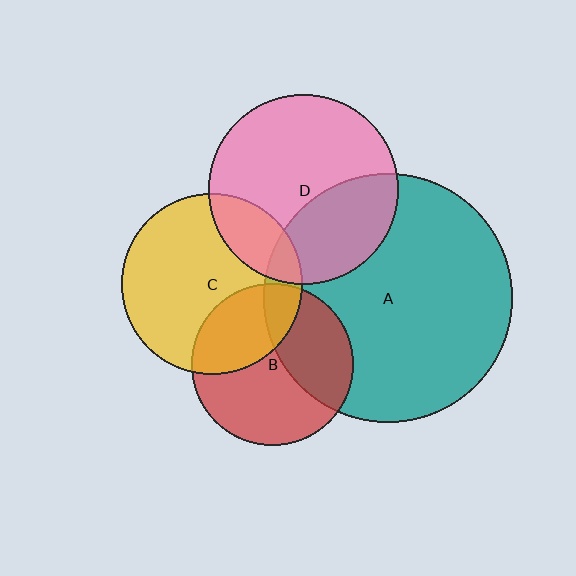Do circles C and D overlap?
Yes.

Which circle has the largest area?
Circle A (teal).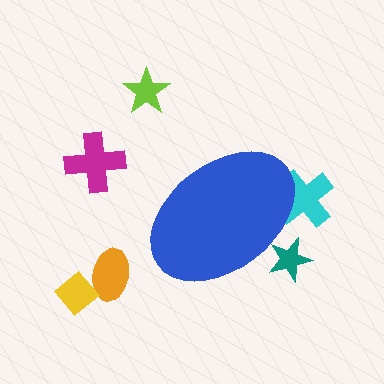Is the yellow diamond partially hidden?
No, the yellow diamond is fully visible.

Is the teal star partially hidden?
Yes, the teal star is partially hidden behind the blue ellipse.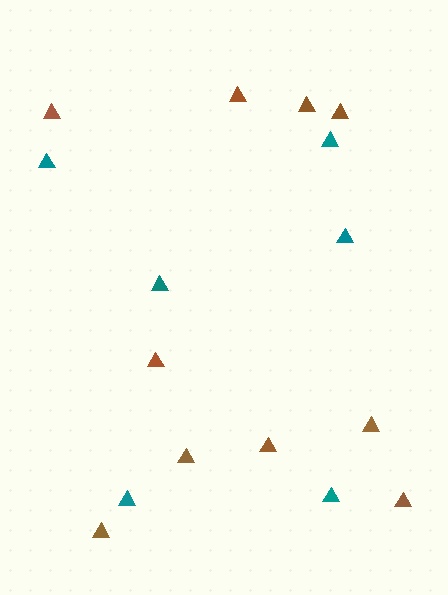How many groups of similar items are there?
There are 2 groups: one group of teal triangles (6) and one group of brown triangles (10).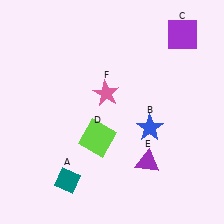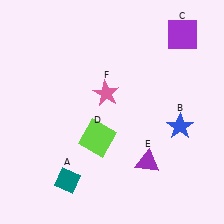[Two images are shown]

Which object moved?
The blue star (B) moved right.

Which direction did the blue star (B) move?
The blue star (B) moved right.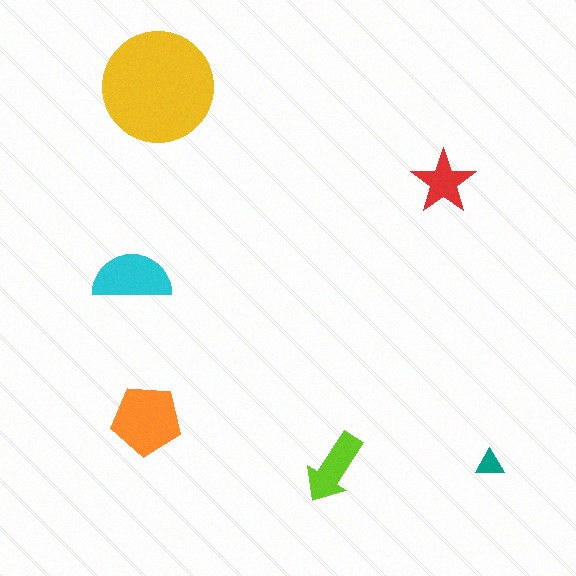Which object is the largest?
The yellow circle.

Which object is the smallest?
The teal triangle.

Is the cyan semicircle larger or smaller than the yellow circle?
Smaller.